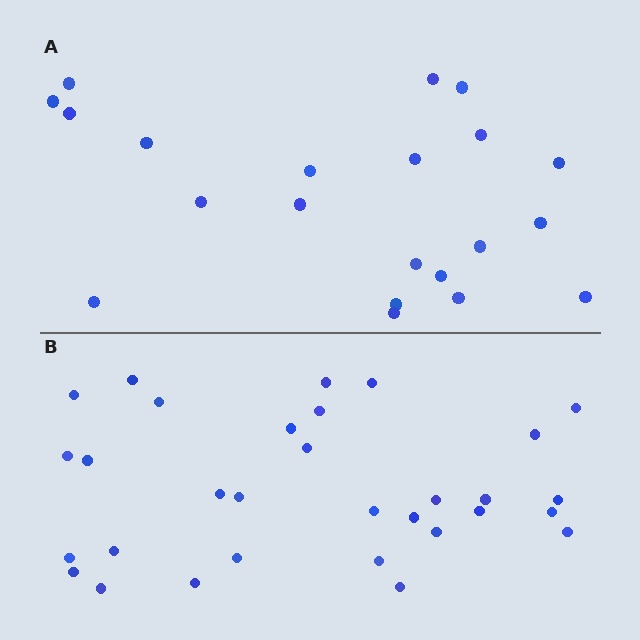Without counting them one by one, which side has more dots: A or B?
Region B (the bottom region) has more dots.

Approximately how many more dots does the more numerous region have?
Region B has roughly 10 or so more dots than region A.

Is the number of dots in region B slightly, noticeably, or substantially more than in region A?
Region B has substantially more. The ratio is roughly 1.5 to 1.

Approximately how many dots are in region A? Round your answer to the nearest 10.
About 20 dots. (The exact count is 21, which rounds to 20.)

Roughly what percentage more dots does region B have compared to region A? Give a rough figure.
About 50% more.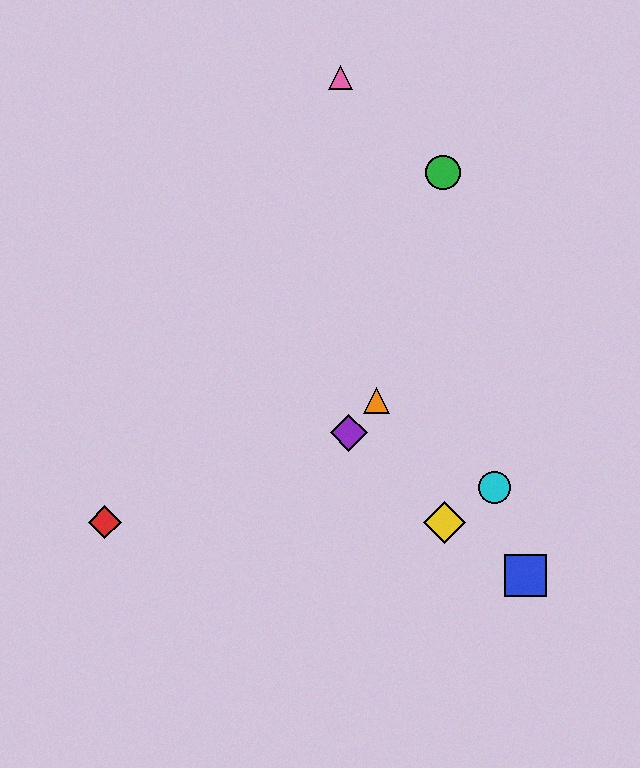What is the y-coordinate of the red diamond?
The red diamond is at y≈522.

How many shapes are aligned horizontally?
2 shapes (the red diamond, the yellow diamond) are aligned horizontally.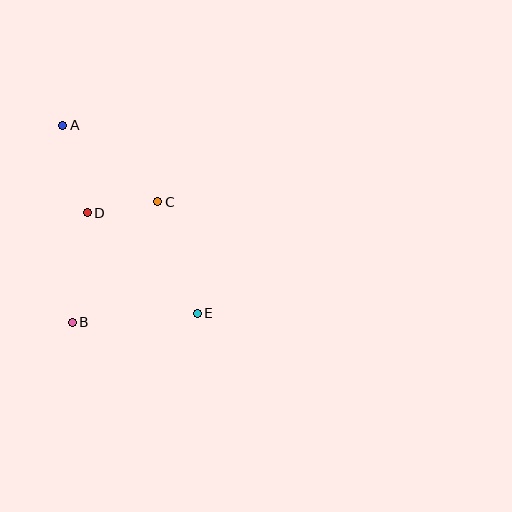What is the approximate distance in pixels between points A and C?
The distance between A and C is approximately 122 pixels.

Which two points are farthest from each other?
Points A and E are farthest from each other.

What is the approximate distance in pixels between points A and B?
The distance between A and B is approximately 197 pixels.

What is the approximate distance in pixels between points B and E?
The distance between B and E is approximately 125 pixels.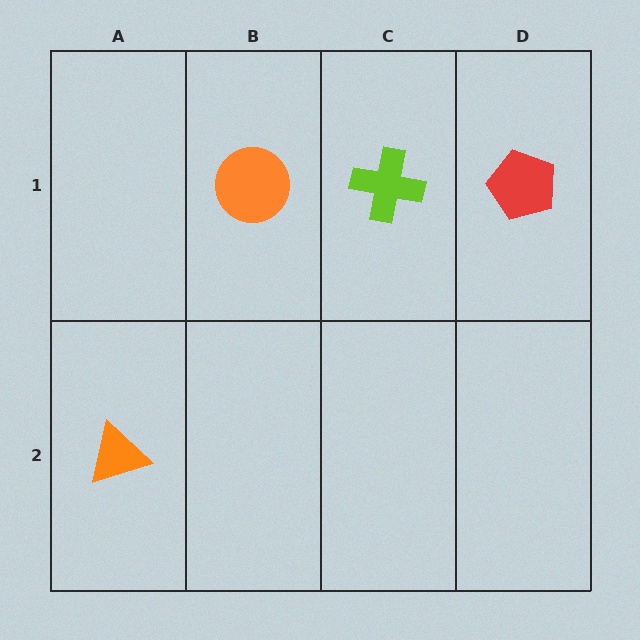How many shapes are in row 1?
3 shapes.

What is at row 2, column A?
An orange triangle.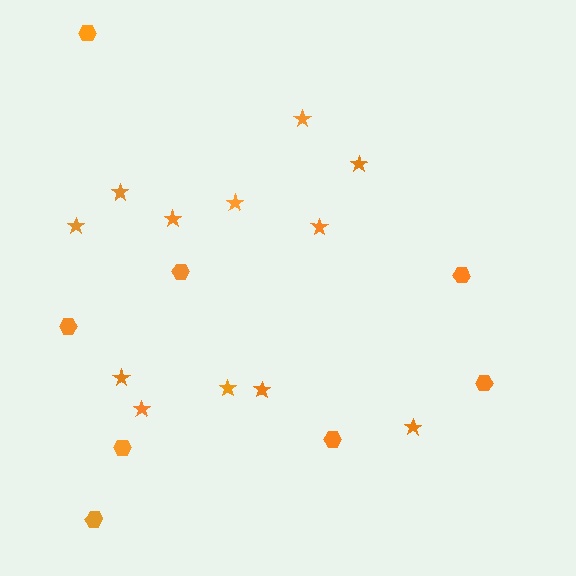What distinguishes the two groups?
There are 2 groups: one group of stars (12) and one group of hexagons (8).